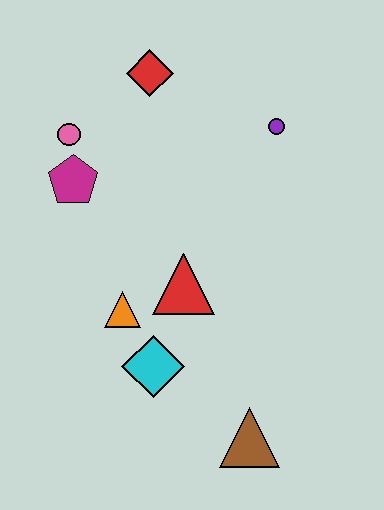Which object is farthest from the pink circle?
The brown triangle is farthest from the pink circle.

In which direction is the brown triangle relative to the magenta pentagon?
The brown triangle is below the magenta pentagon.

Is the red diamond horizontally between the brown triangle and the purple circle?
No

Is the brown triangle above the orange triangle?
No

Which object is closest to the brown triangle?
The cyan diamond is closest to the brown triangle.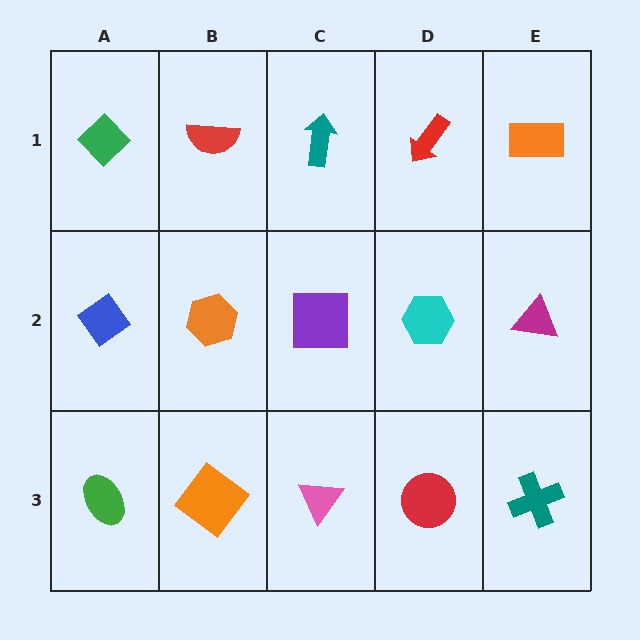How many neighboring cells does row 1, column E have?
2.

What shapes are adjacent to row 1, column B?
An orange hexagon (row 2, column B), a green diamond (row 1, column A), a teal arrow (row 1, column C).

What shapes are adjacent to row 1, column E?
A magenta triangle (row 2, column E), a red arrow (row 1, column D).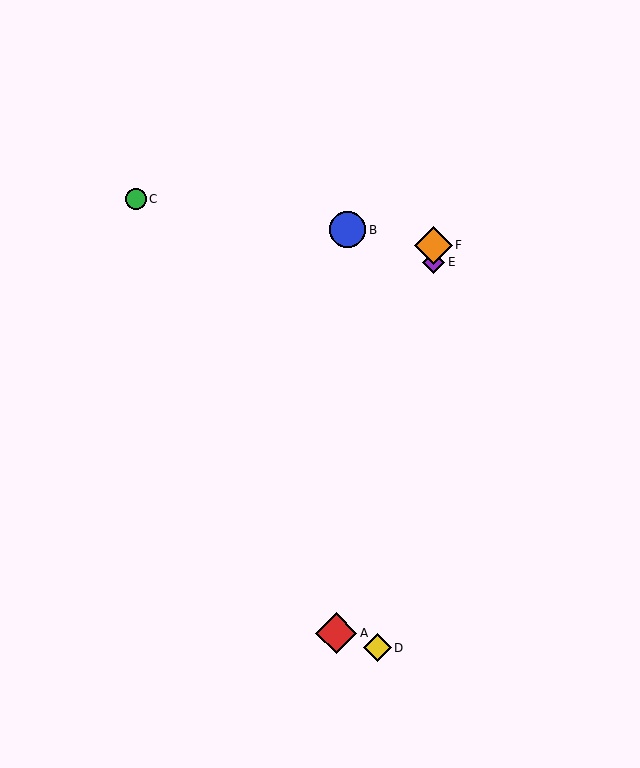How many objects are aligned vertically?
2 objects (E, F) are aligned vertically.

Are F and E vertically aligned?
Yes, both are at x≈433.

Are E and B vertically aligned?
No, E is at x≈433 and B is at x≈348.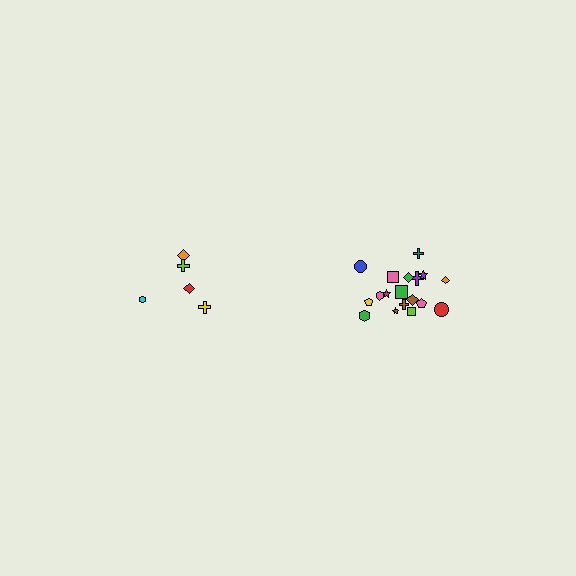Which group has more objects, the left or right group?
The right group.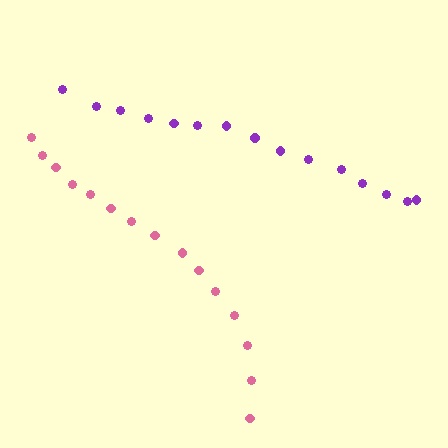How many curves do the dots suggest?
There are 2 distinct paths.